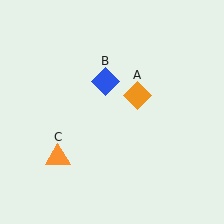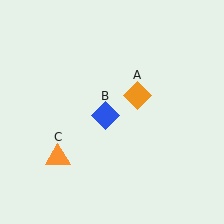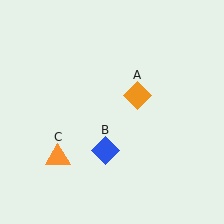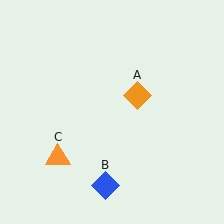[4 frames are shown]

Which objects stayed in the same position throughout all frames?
Orange diamond (object A) and orange triangle (object C) remained stationary.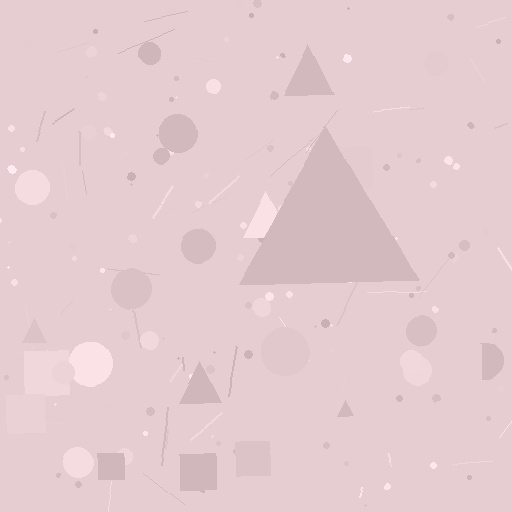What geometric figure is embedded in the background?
A triangle is embedded in the background.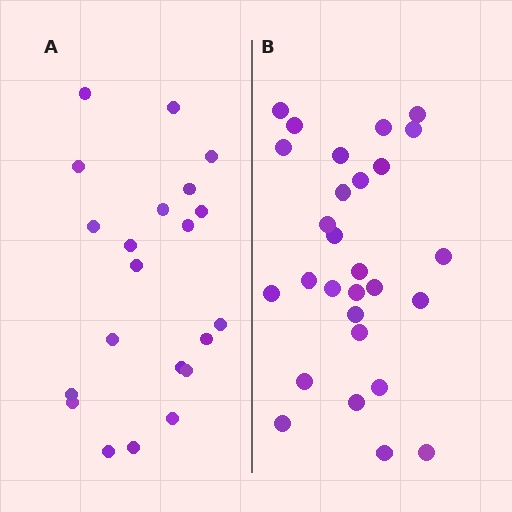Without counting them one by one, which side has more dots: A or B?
Region B (the right region) has more dots.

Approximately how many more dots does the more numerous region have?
Region B has roughly 8 or so more dots than region A.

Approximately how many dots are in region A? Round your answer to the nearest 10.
About 20 dots. (The exact count is 21, which rounds to 20.)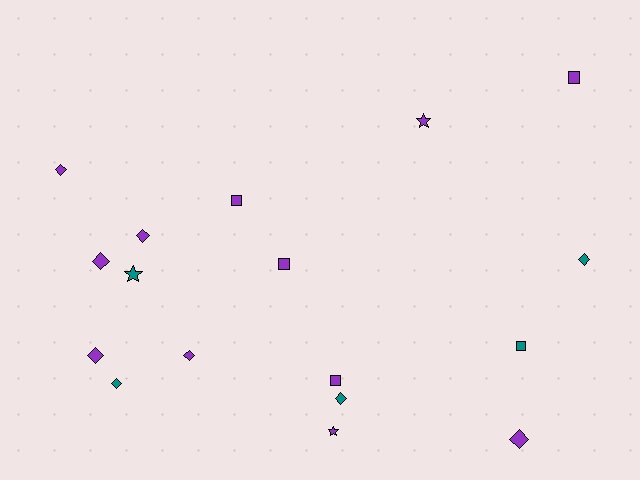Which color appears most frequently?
Purple, with 12 objects.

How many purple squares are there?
There are 4 purple squares.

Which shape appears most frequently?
Diamond, with 9 objects.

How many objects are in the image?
There are 17 objects.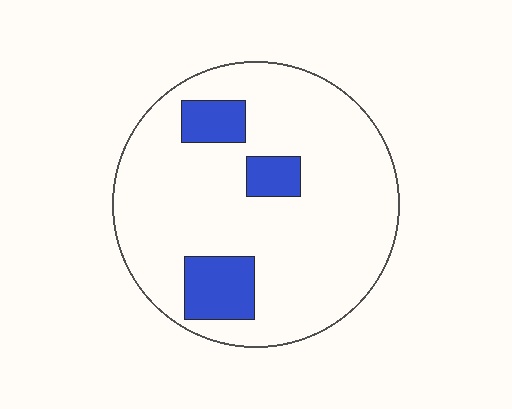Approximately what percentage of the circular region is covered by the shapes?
Approximately 15%.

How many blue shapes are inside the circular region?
3.